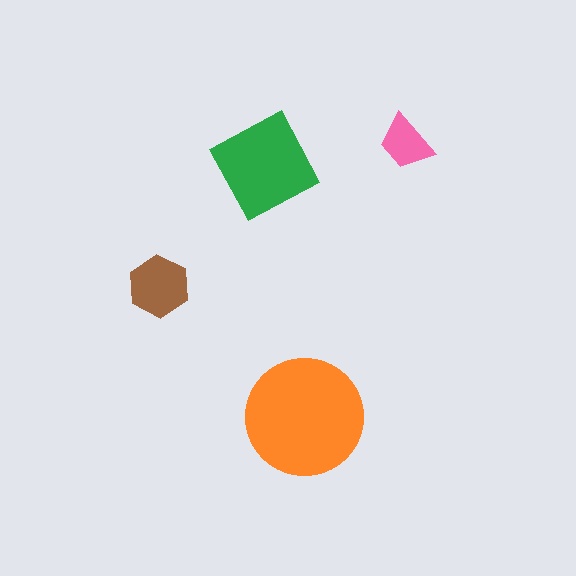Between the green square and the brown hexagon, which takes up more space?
The green square.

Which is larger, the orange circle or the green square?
The orange circle.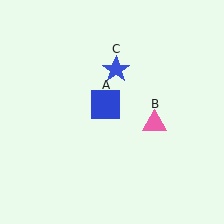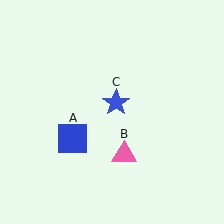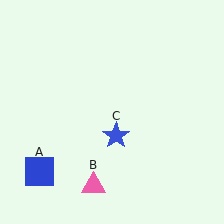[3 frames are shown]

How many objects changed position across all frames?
3 objects changed position: blue square (object A), pink triangle (object B), blue star (object C).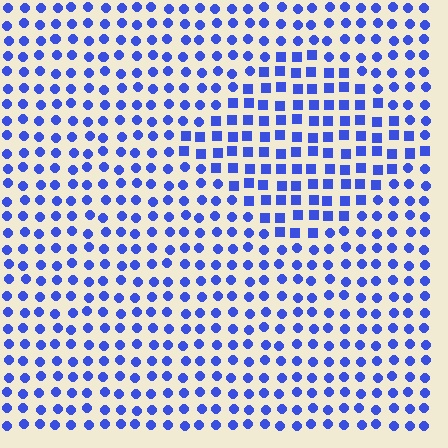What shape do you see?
I see a diamond.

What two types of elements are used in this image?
The image uses squares inside the diamond region and circles outside it.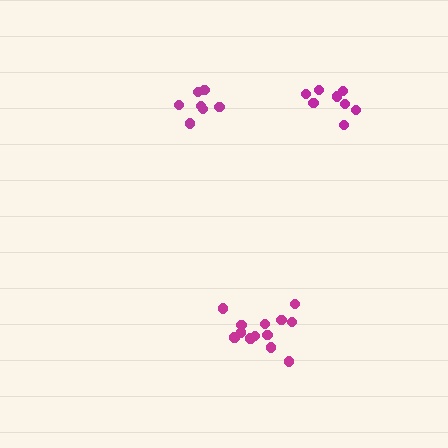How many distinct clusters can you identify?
There are 3 distinct clusters.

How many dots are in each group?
Group 1: 7 dots, Group 2: 13 dots, Group 3: 8 dots (28 total).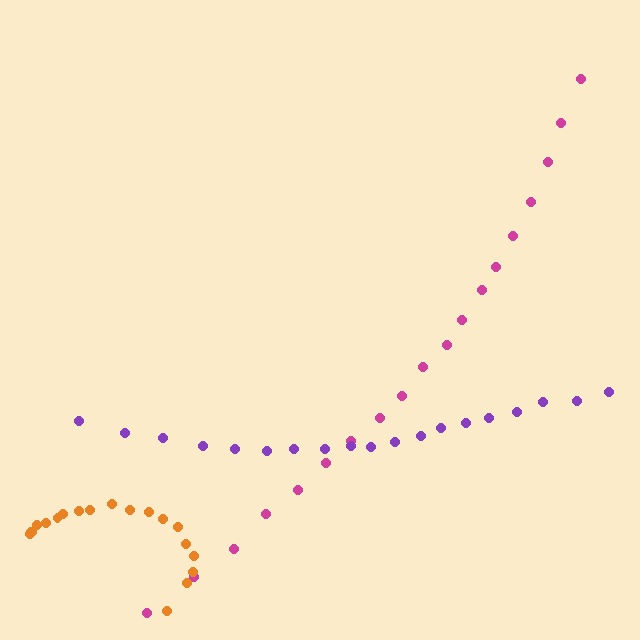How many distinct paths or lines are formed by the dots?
There are 3 distinct paths.